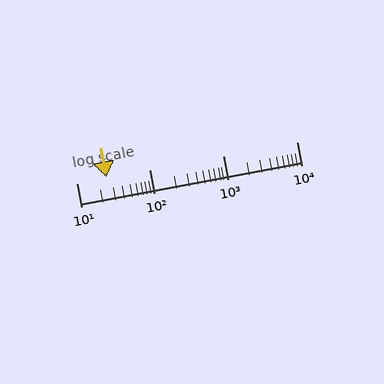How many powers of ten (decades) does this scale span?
The scale spans 3 decades, from 10 to 10000.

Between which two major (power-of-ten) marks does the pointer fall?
The pointer is between 10 and 100.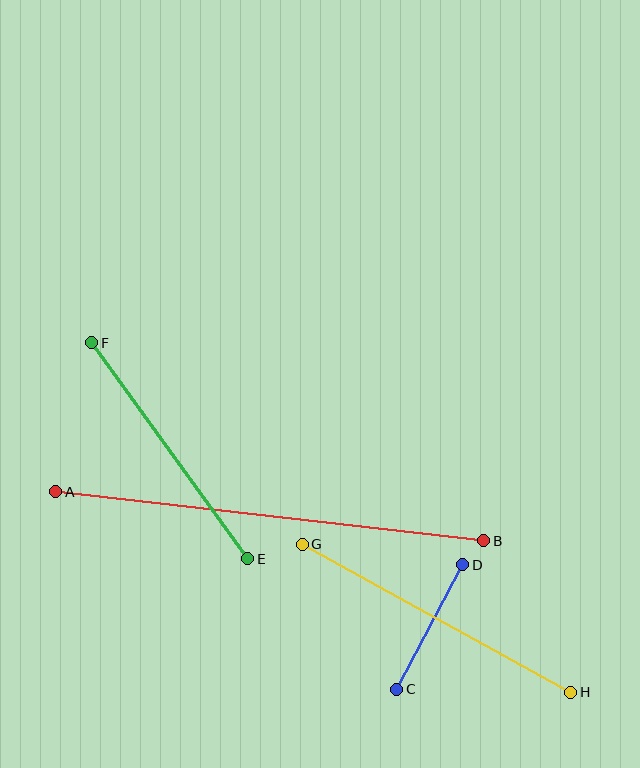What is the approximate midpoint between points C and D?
The midpoint is at approximately (430, 627) pixels.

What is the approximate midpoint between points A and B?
The midpoint is at approximately (270, 516) pixels.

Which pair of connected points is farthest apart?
Points A and B are farthest apart.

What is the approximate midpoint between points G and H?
The midpoint is at approximately (437, 618) pixels.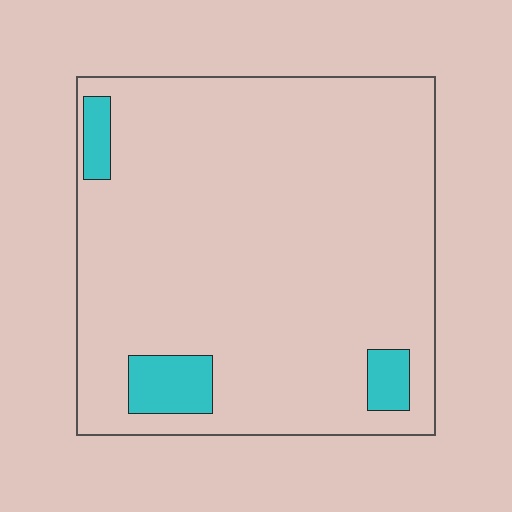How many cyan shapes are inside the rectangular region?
3.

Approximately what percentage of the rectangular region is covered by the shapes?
Approximately 10%.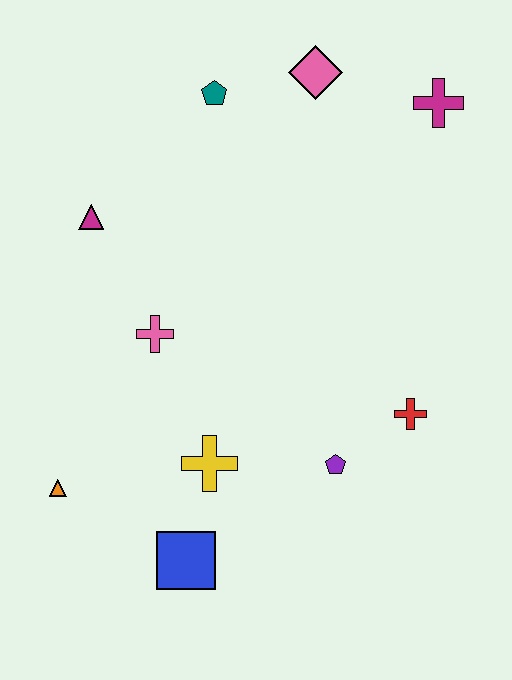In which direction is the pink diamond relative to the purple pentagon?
The pink diamond is above the purple pentagon.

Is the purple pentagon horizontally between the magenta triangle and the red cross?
Yes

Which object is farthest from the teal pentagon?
The blue square is farthest from the teal pentagon.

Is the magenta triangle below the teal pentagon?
Yes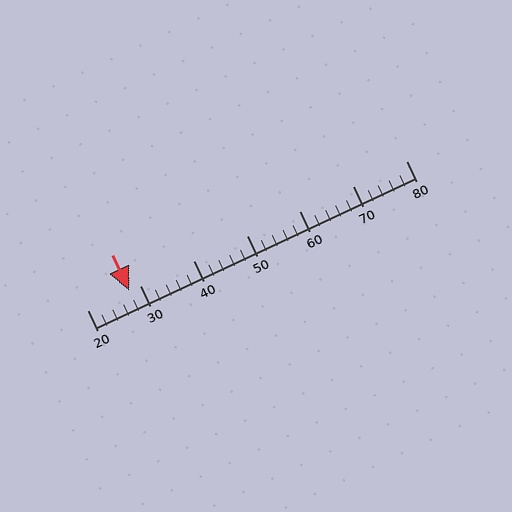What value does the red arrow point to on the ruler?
The red arrow points to approximately 28.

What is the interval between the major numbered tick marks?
The major tick marks are spaced 10 units apart.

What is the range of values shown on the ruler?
The ruler shows values from 20 to 80.